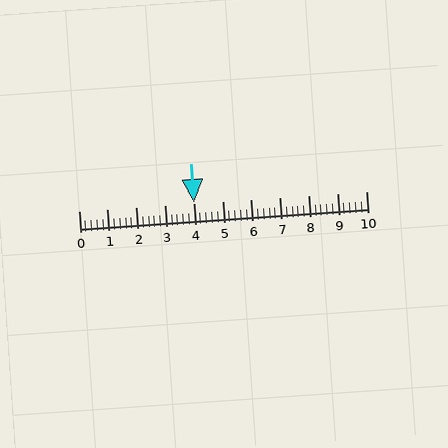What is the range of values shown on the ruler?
The ruler shows values from 0 to 10.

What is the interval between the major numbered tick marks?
The major tick marks are spaced 1 units apart.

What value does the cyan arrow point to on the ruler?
The cyan arrow points to approximately 4.0.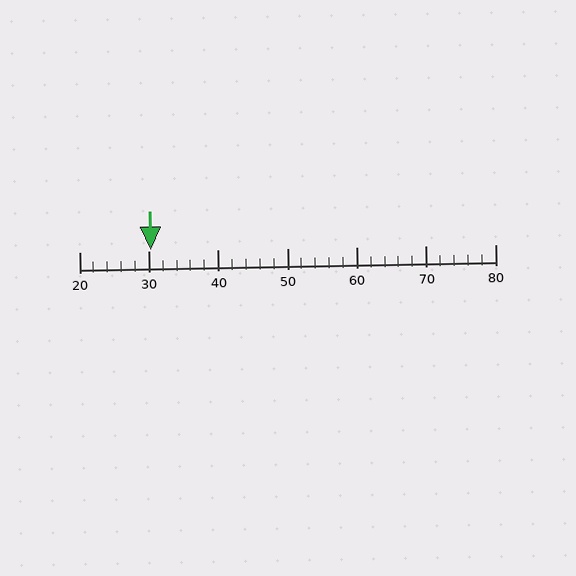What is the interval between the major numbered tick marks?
The major tick marks are spaced 10 units apart.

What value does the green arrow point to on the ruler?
The green arrow points to approximately 30.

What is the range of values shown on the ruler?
The ruler shows values from 20 to 80.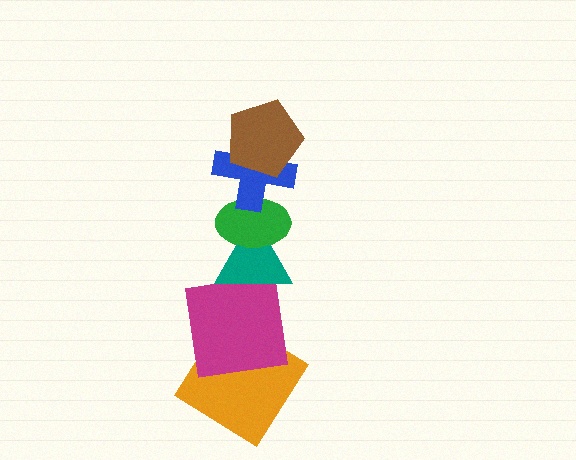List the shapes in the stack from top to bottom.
From top to bottom: the brown pentagon, the blue cross, the green ellipse, the teal triangle, the magenta square, the orange diamond.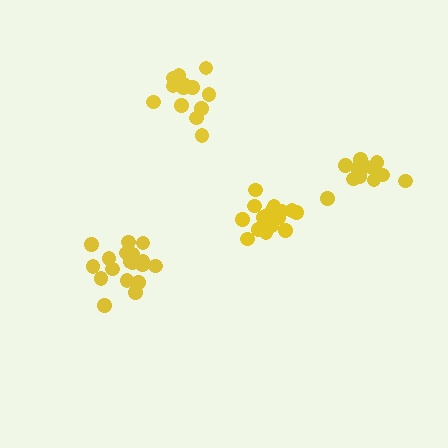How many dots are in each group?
Group 1: 14 dots, Group 2: 18 dots, Group 3: 13 dots, Group 4: 18 dots (63 total).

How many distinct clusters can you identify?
There are 4 distinct clusters.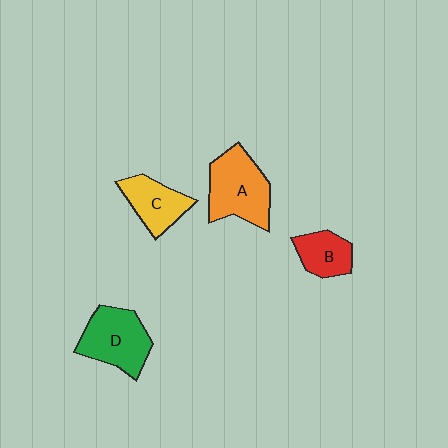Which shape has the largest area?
Shape A (orange).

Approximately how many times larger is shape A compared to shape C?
Approximately 1.5 times.